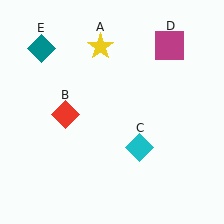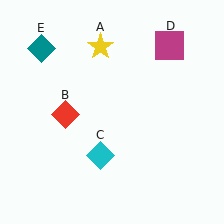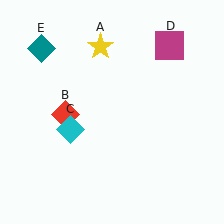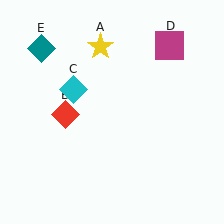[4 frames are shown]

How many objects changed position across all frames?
1 object changed position: cyan diamond (object C).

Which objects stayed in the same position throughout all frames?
Yellow star (object A) and red diamond (object B) and magenta square (object D) and teal diamond (object E) remained stationary.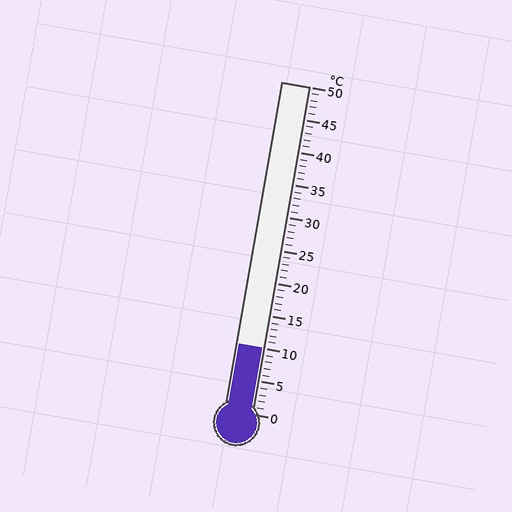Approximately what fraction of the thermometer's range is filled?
The thermometer is filled to approximately 20% of its range.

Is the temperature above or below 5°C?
The temperature is above 5°C.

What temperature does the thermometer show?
The thermometer shows approximately 10°C.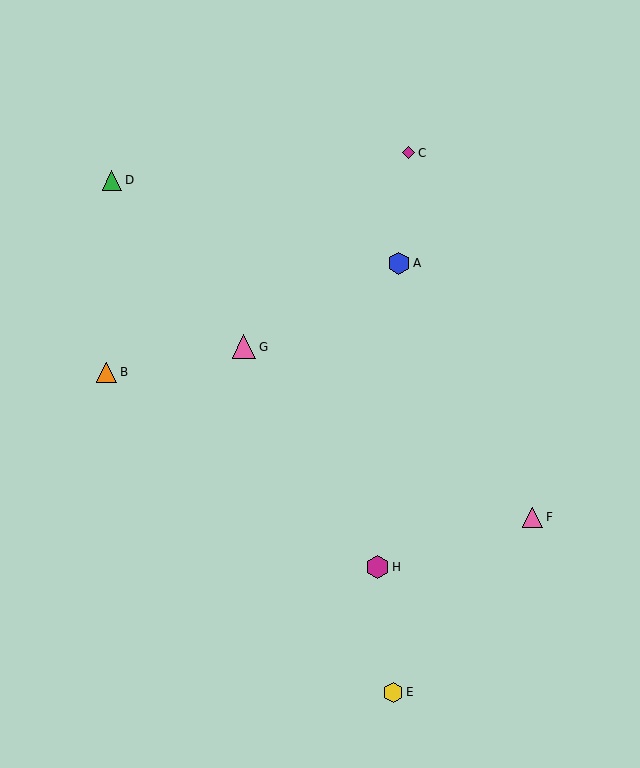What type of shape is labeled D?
Shape D is a green triangle.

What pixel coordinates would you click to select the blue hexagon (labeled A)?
Click at (399, 263) to select the blue hexagon A.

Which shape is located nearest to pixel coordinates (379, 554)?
The magenta hexagon (labeled H) at (377, 567) is nearest to that location.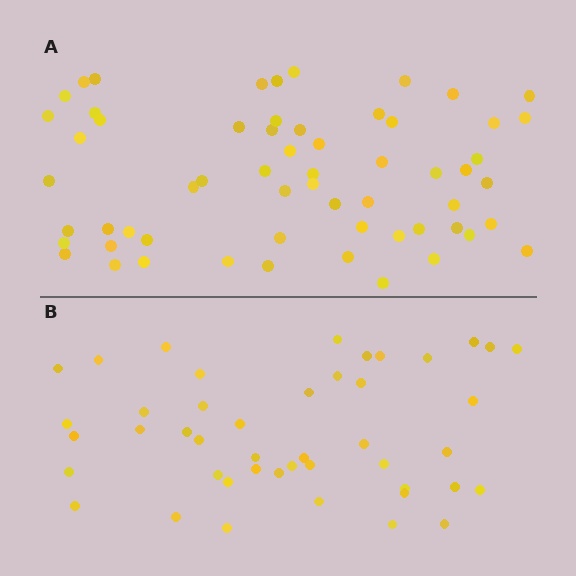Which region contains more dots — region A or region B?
Region A (the top region) has more dots.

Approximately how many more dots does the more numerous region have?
Region A has approximately 15 more dots than region B.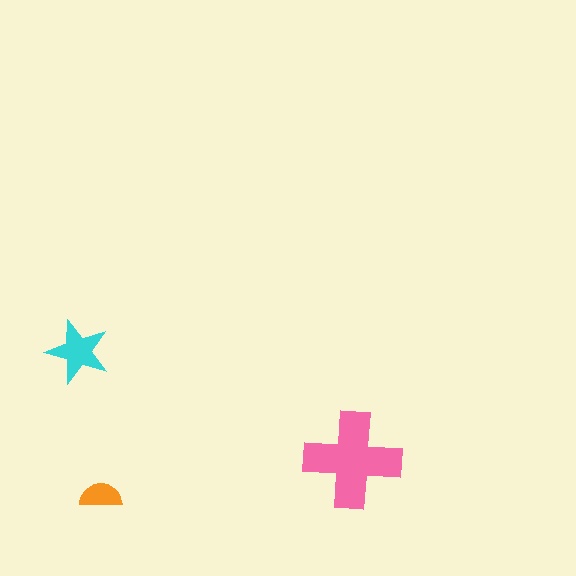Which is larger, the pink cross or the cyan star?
The pink cross.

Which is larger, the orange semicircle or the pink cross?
The pink cross.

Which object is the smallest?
The orange semicircle.